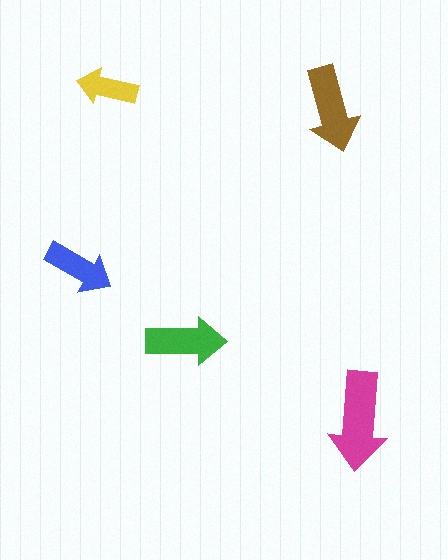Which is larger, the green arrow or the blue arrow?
The green one.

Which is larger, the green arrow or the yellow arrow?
The green one.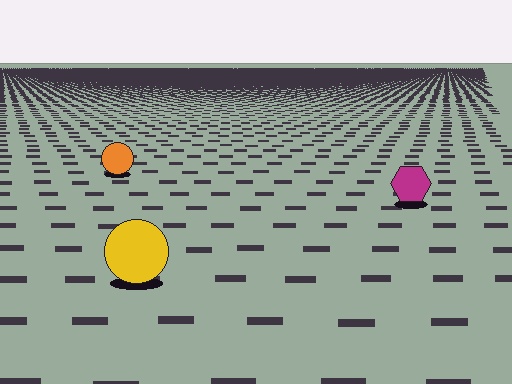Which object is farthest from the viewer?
The orange circle is farthest from the viewer. It appears smaller and the ground texture around it is denser.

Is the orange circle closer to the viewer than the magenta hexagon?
No. The magenta hexagon is closer — you can tell from the texture gradient: the ground texture is coarser near it.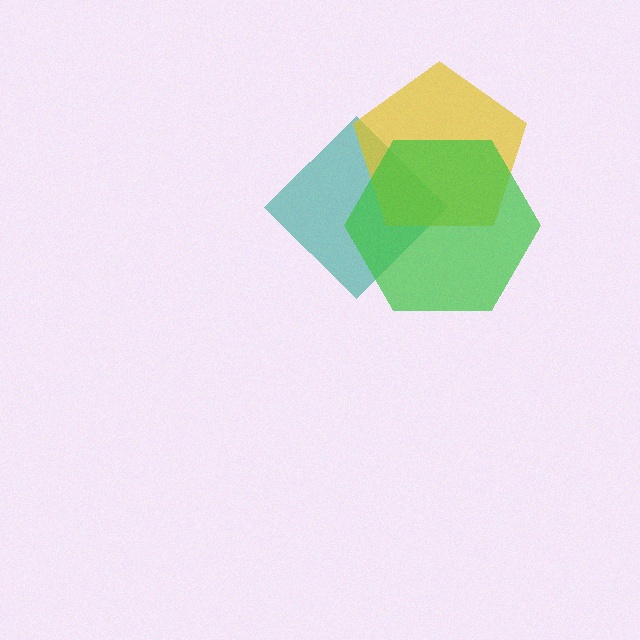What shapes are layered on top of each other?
The layered shapes are: a teal diamond, a yellow pentagon, a green hexagon.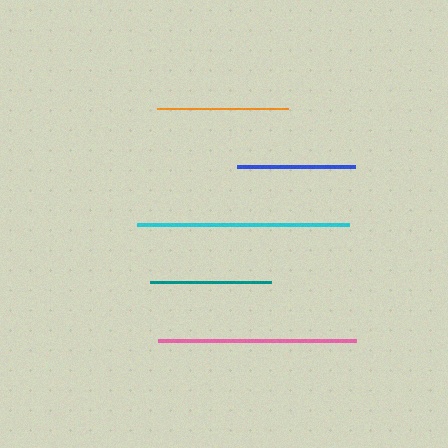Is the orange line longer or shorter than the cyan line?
The cyan line is longer than the orange line.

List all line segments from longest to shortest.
From longest to shortest: cyan, pink, orange, teal, blue.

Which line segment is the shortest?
The blue line is the shortest at approximately 118 pixels.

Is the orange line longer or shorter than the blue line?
The orange line is longer than the blue line.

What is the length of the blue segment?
The blue segment is approximately 118 pixels long.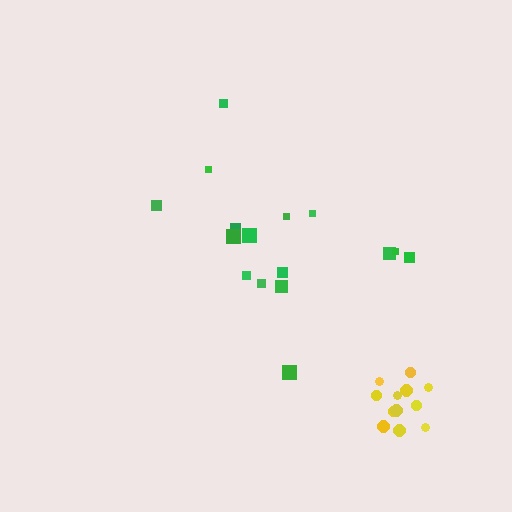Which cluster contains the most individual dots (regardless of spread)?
Green (16).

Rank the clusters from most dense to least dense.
yellow, green.